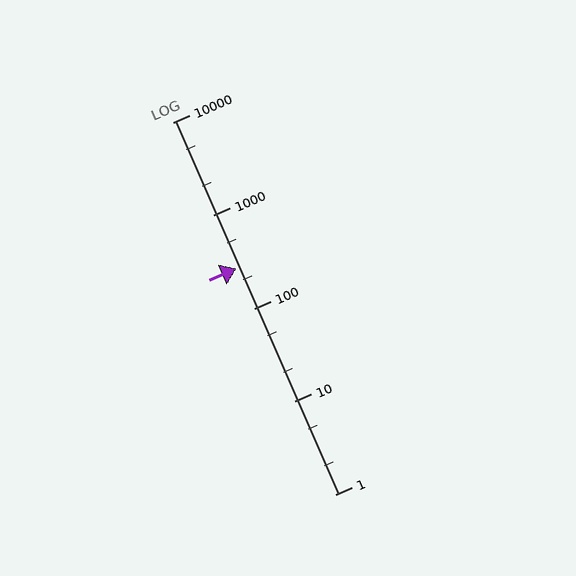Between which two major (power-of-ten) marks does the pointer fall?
The pointer is between 100 and 1000.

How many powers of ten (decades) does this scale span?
The scale spans 4 decades, from 1 to 10000.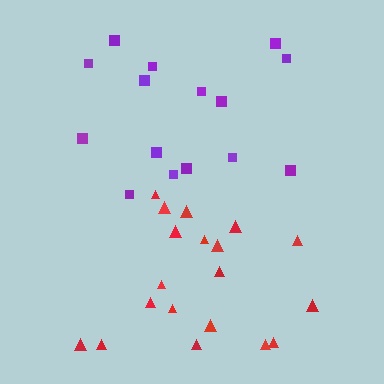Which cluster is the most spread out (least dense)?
Purple.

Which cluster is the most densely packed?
Red.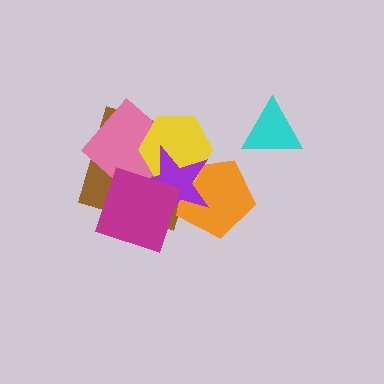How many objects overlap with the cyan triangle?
0 objects overlap with the cyan triangle.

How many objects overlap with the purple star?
5 objects overlap with the purple star.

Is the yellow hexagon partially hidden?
Yes, it is partially covered by another shape.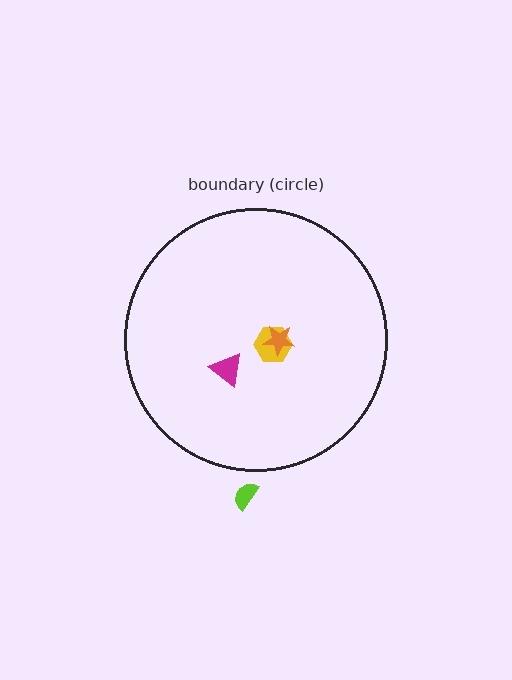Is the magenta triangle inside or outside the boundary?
Inside.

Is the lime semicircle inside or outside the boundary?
Outside.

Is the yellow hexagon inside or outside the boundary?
Inside.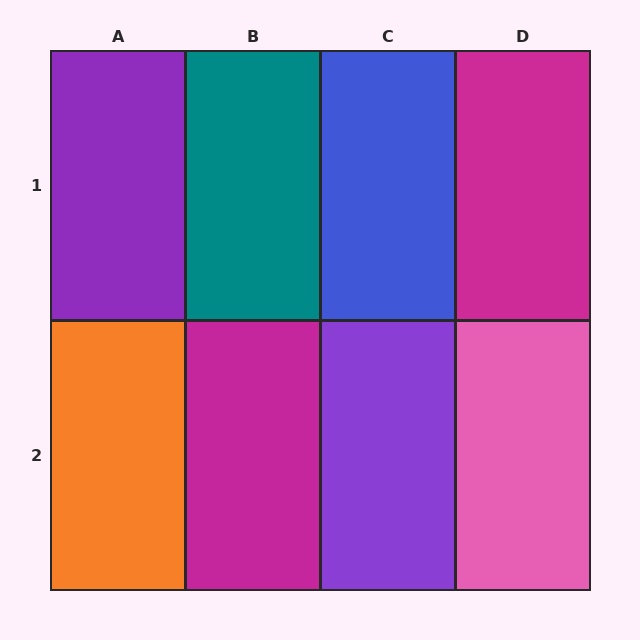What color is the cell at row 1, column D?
Magenta.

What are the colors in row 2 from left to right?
Orange, magenta, purple, pink.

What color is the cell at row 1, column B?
Teal.